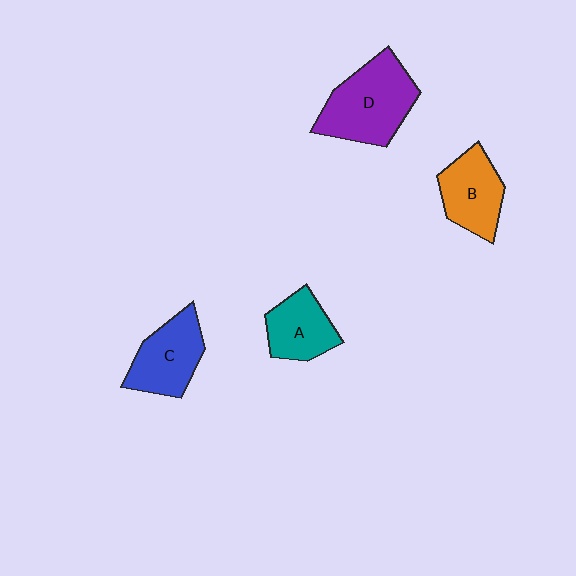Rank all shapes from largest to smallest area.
From largest to smallest: D (purple), C (blue), B (orange), A (teal).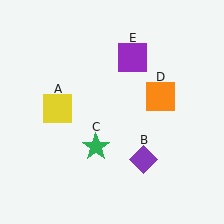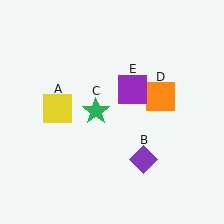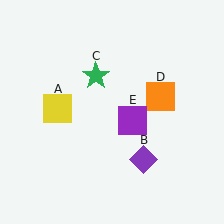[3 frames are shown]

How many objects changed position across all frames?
2 objects changed position: green star (object C), purple square (object E).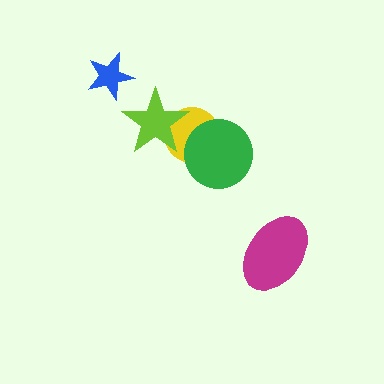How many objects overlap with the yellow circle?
2 objects overlap with the yellow circle.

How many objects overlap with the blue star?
0 objects overlap with the blue star.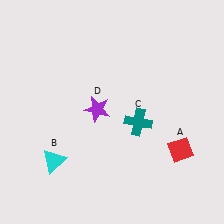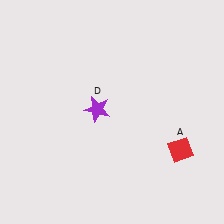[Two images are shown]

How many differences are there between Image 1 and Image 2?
There are 2 differences between the two images.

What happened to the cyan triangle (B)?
The cyan triangle (B) was removed in Image 2. It was in the bottom-left area of Image 1.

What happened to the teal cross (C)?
The teal cross (C) was removed in Image 2. It was in the bottom-right area of Image 1.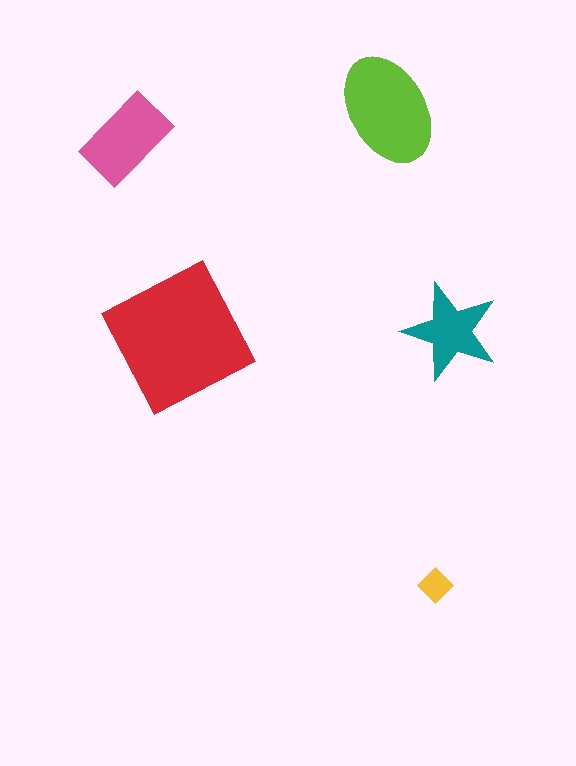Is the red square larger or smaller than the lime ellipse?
Larger.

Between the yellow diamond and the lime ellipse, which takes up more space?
The lime ellipse.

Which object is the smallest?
The yellow diamond.